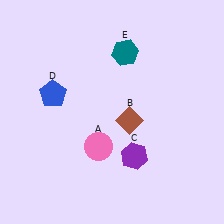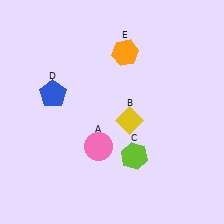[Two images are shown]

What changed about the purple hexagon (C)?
In Image 1, C is purple. In Image 2, it changed to lime.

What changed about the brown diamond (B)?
In Image 1, B is brown. In Image 2, it changed to yellow.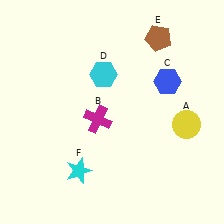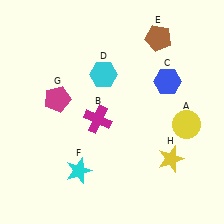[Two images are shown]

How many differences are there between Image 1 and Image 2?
There are 2 differences between the two images.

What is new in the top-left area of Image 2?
A magenta pentagon (G) was added in the top-left area of Image 2.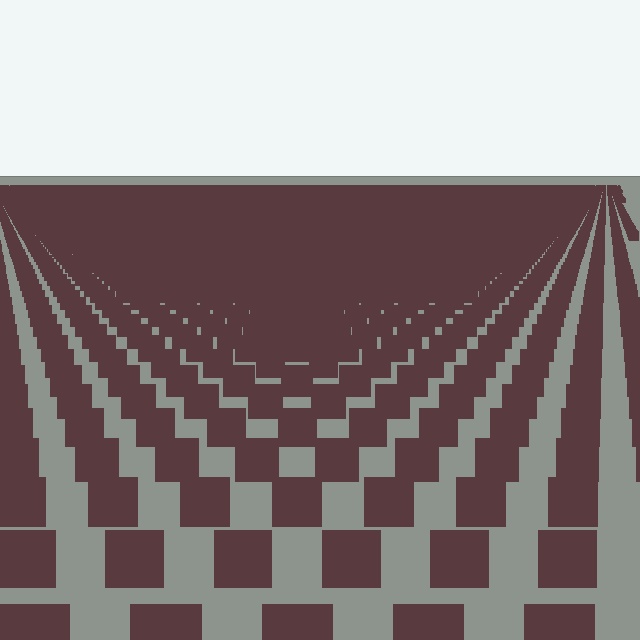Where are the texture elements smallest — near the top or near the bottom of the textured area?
Near the top.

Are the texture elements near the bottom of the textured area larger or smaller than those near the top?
Larger. Near the bottom, elements are closer to the viewer and appear at a bigger on-screen size.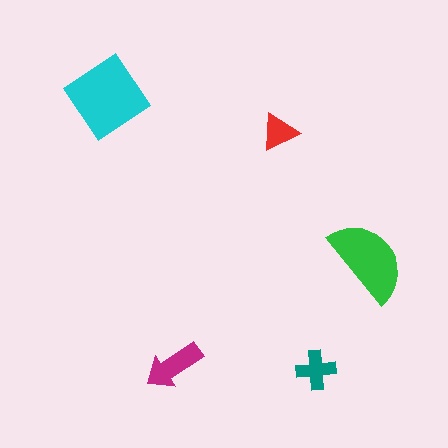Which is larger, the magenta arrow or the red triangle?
The magenta arrow.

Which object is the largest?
The cyan diamond.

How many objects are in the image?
There are 5 objects in the image.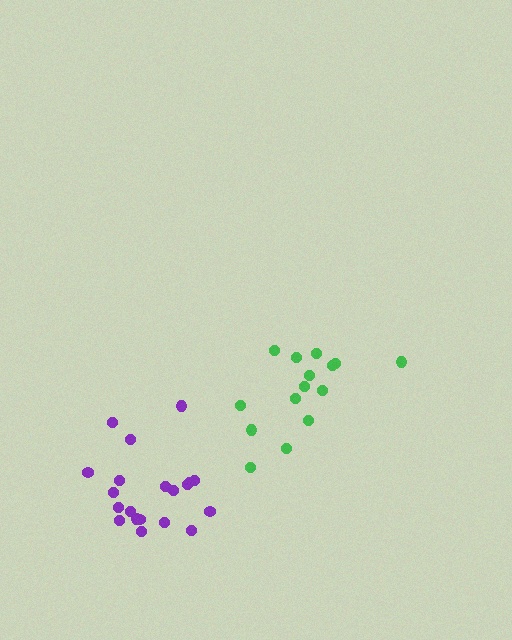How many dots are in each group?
Group 1: 15 dots, Group 2: 20 dots (35 total).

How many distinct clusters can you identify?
There are 2 distinct clusters.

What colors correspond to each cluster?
The clusters are colored: green, purple.